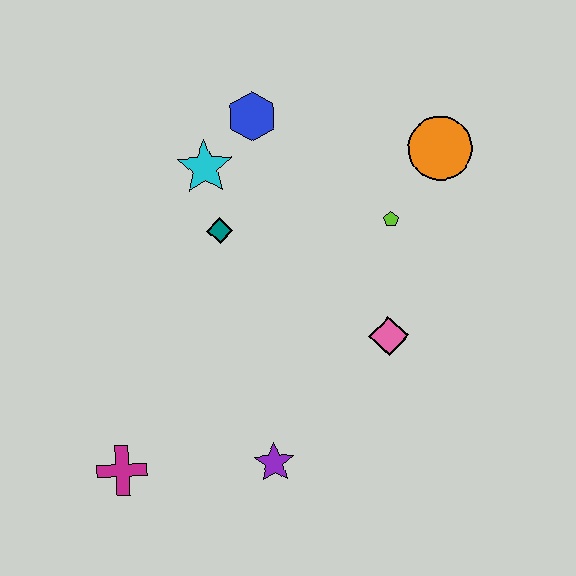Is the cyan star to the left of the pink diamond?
Yes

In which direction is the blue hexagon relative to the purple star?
The blue hexagon is above the purple star.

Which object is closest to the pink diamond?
The lime pentagon is closest to the pink diamond.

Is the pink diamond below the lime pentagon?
Yes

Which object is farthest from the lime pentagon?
The magenta cross is farthest from the lime pentagon.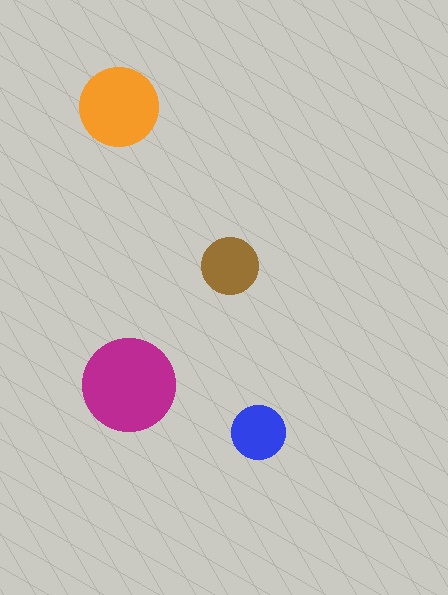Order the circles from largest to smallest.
the magenta one, the orange one, the brown one, the blue one.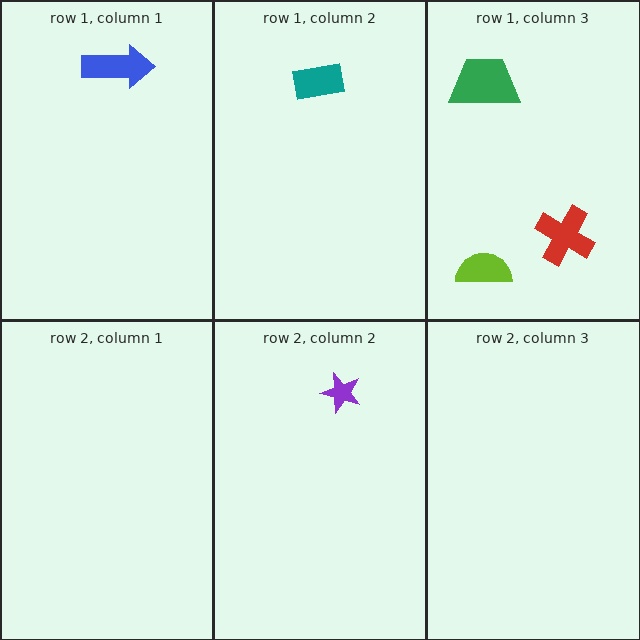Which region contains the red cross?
The row 1, column 3 region.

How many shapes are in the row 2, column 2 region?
1.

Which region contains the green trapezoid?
The row 1, column 3 region.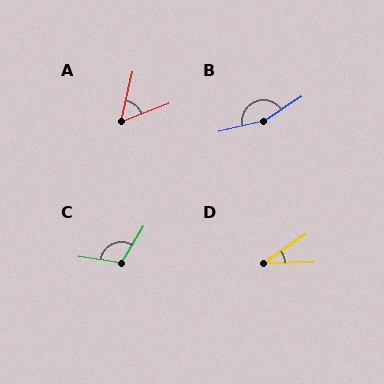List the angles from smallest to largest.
D (33°), A (56°), C (113°), B (160°).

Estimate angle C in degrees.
Approximately 113 degrees.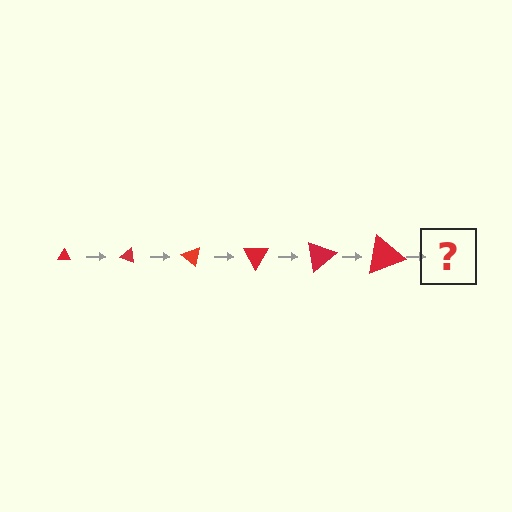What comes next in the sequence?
The next element should be a triangle, larger than the previous one and rotated 120 degrees from the start.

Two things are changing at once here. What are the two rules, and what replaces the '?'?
The two rules are that the triangle grows larger each step and it rotates 20 degrees each step. The '?' should be a triangle, larger than the previous one and rotated 120 degrees from the start.